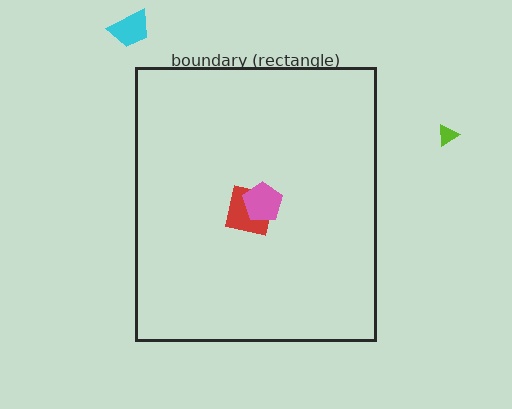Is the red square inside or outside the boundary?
Inside.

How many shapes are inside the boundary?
2 inside, 2 outside.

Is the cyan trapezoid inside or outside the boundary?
Outside.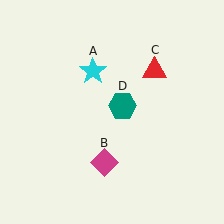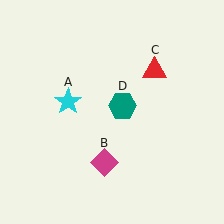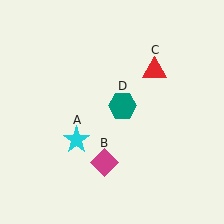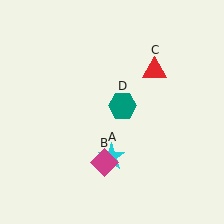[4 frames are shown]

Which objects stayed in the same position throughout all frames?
Magenta diamond (object B) and red triangle (object C) and teal hexagon (object D) remained stationary.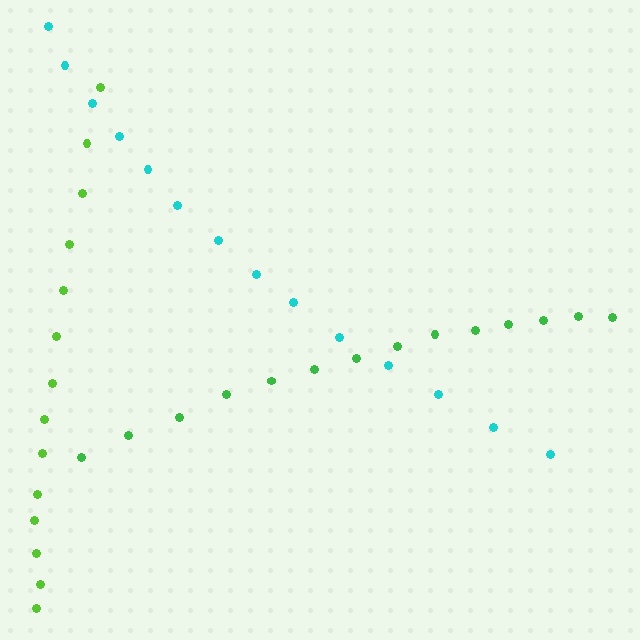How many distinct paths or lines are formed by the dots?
There are 3 distinct paths.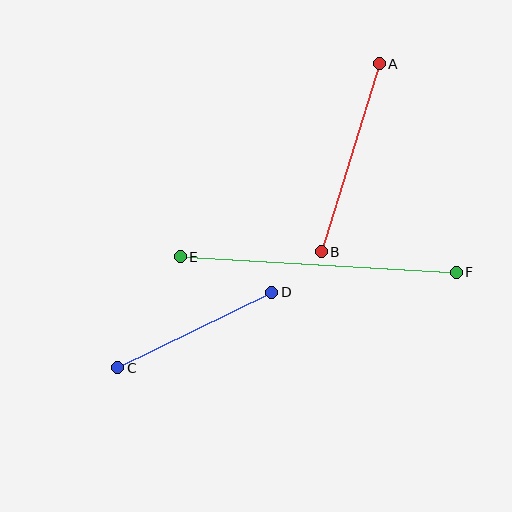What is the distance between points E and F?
The distance is approximately 276 pixels.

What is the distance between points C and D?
The distance is approximately 171 pixels.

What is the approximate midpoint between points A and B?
The midpoint is at approximately (350, 158) pixels.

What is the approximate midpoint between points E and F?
The midpoint is at approximately (318, 264) pixels.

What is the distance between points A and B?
The distance is approximately 197 pixels.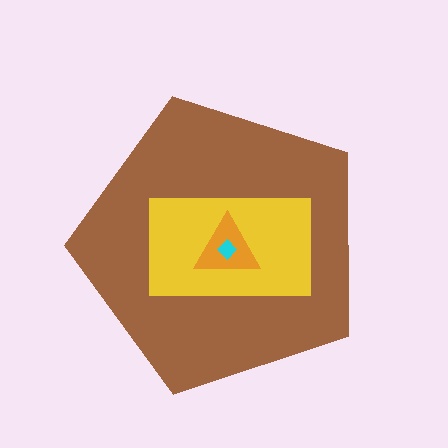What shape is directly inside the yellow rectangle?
The orange triangle.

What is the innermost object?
The cyan diamond.